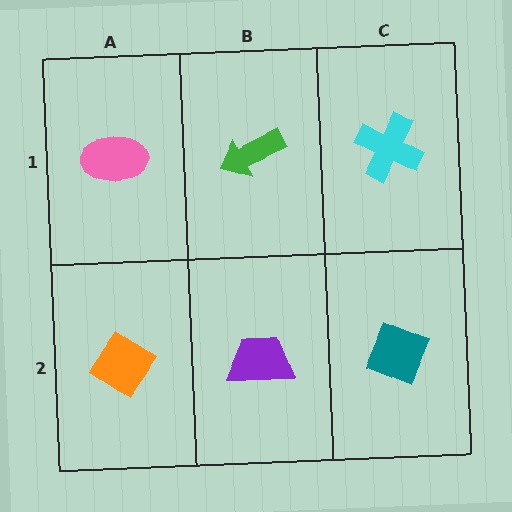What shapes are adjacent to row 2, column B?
A green arrow (row 1, column B), an orange diamond (row 2, column A), a teal diamond (row 2, column C).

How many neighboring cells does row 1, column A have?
2.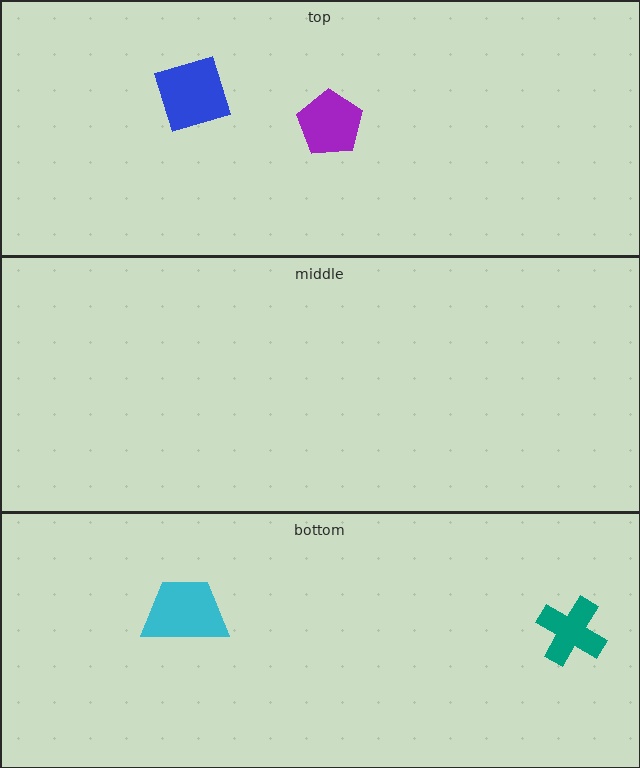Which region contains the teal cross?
The bottom region.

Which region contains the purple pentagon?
The top region.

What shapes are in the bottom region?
The teal cross, the cyan trapezoid.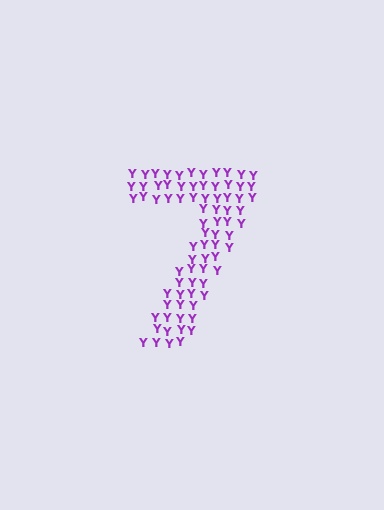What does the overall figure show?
The overall figure shows the digit 7.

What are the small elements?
The small elements are letter Y's.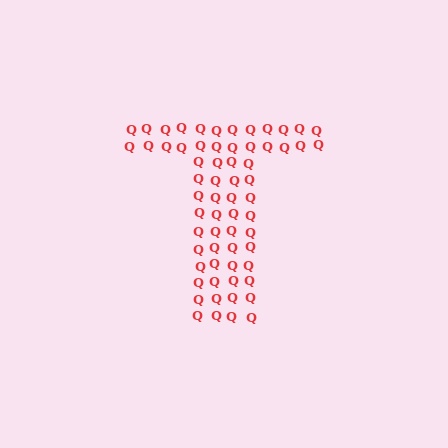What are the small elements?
The small elements are letter Q's.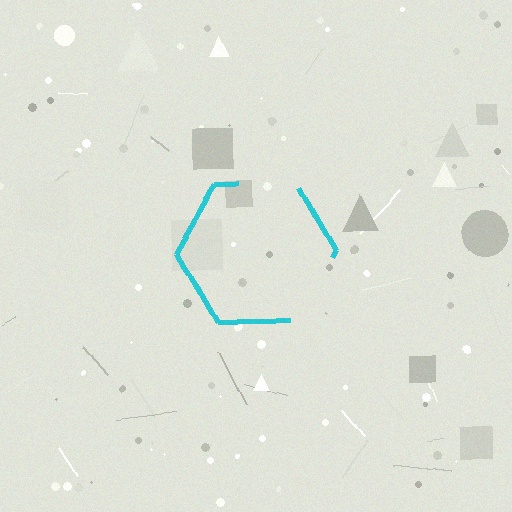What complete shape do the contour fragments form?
The contour fragments form a hexagon.